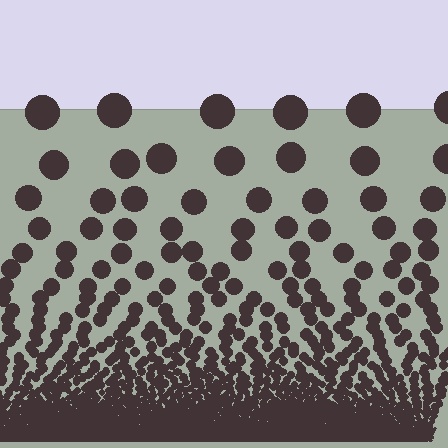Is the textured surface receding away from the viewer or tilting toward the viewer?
The surface appears to tilt toward the viewer. Texture elements get larger and sparser toward the top.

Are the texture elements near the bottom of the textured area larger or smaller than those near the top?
Smaller. The gradient is inverted — elements near the bottom are smaller and denser.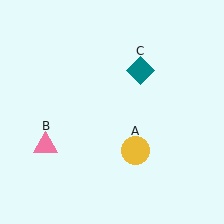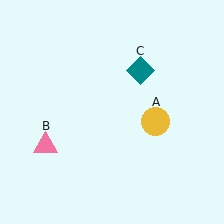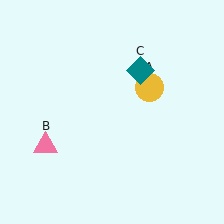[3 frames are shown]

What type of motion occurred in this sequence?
The yellow circle (object A) rotated counterclockwise around the center of the scene.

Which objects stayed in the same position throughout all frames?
Pink triangle (object B) and teal diamond (object C) remained stationary.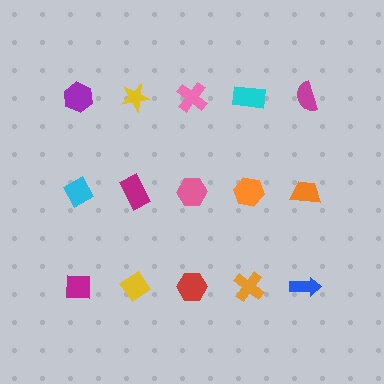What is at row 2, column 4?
An orange hexagon.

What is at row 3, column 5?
A blue arrow.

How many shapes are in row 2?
5 shapes.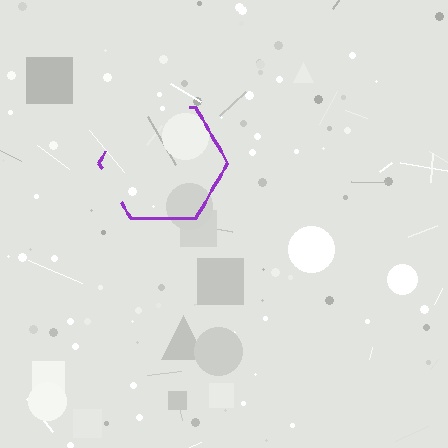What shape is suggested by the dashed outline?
The dashed outline suggests a hexagon.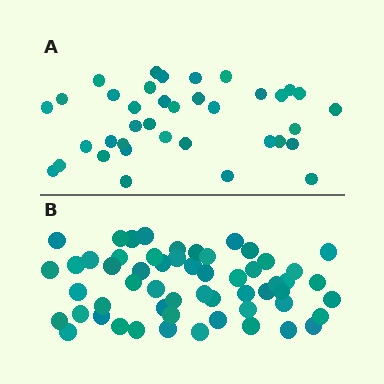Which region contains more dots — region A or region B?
Region B (the bottom region) has more dots.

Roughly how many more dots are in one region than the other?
Region B has approximately 20 more dots than region A.